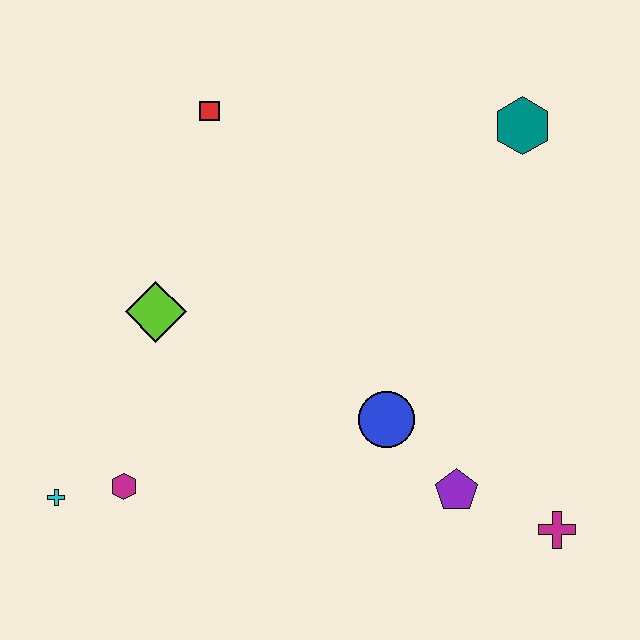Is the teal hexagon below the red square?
Yes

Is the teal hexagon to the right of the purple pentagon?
Yes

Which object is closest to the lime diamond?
The magenta hexagon is closest to the lime diamond.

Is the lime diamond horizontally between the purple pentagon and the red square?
No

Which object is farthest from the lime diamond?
The magenta cross is farthest from the lime diamond.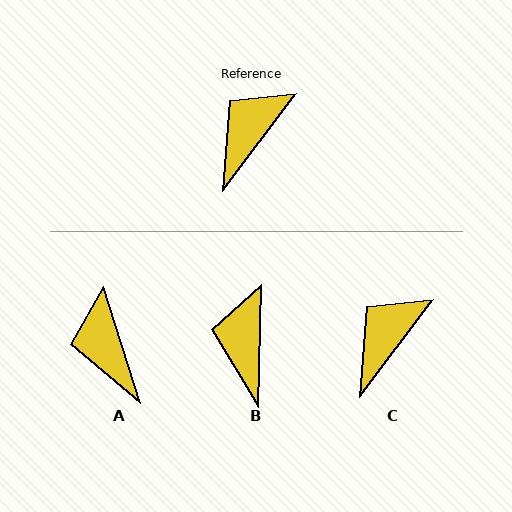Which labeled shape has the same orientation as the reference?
C.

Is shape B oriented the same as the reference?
No, it is off by about 36 degrees.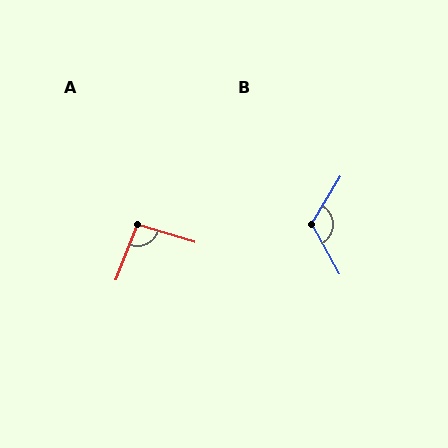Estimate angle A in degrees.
Approximately 95 degrees.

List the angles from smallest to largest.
A (95°), B (119°).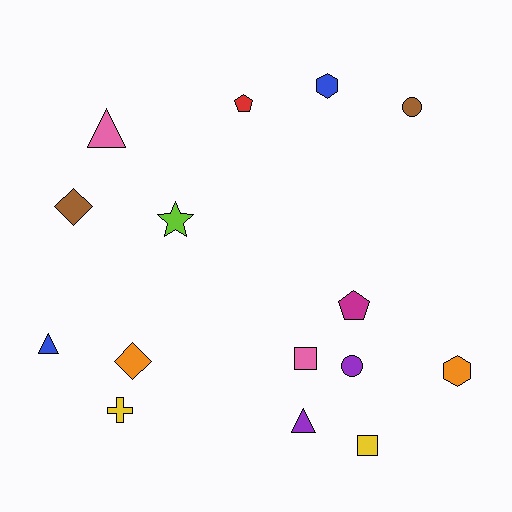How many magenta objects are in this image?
There is 1 magenta object.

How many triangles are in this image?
There are 3 triangles.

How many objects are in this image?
There are 15 objects.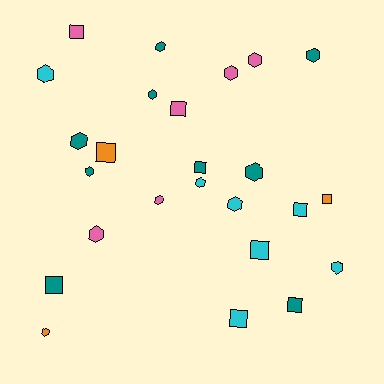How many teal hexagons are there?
There are 6 teal hexagons.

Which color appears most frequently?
Teal, with 9 objects.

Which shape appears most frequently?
Hexagon, with 15 objects.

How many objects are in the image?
There are 25 objects.